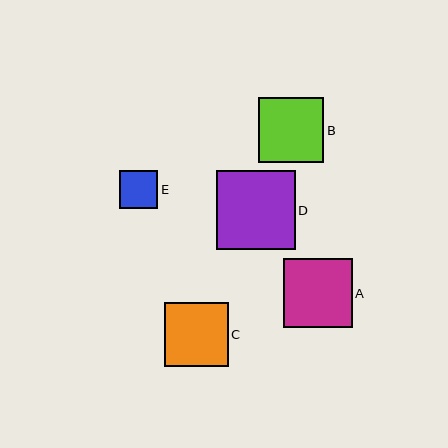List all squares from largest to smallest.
From largest to smallest: D, A, B, C, E.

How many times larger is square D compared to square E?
Square D is approximately 2.0 times the size of square E.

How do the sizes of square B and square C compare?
Square B and square C are approximately the same size.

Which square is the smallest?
Square E is the smallest with a size of approximately 38 pixels.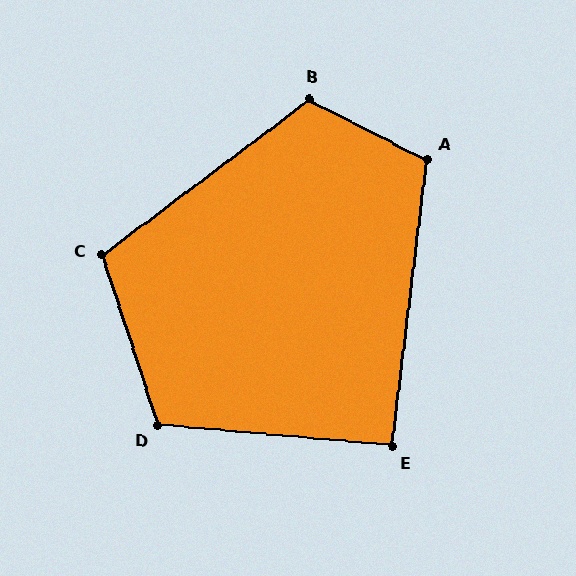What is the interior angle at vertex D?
Approximately 113 degrees (obtuse).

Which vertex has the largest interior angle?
B, at approximately 116 degrees.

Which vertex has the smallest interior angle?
E, at approximately 92 degrees.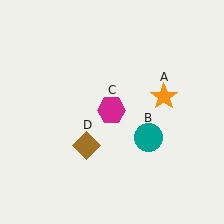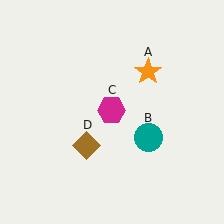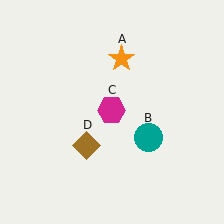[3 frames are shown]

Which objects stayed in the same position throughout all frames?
Teal circle (object B) and magenta hexagon (object C) and brown diamond (object D) remained stationary.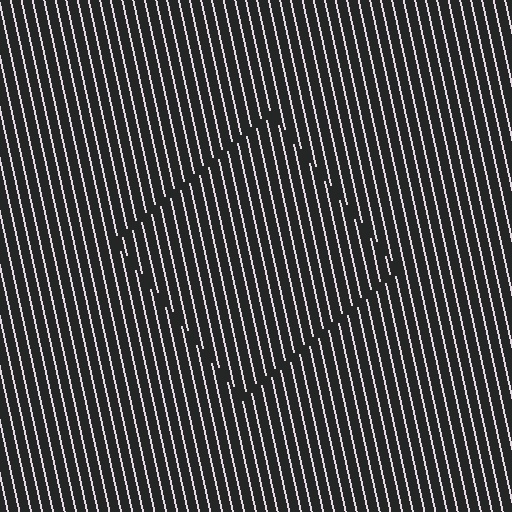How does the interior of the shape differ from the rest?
The interior of the shape contains the same grating, shifted by half a period — the contour is defined by the phase discontinuity where line-ends from the inner and outer gratings abut.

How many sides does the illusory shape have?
4 sides — the line-ends trace a square.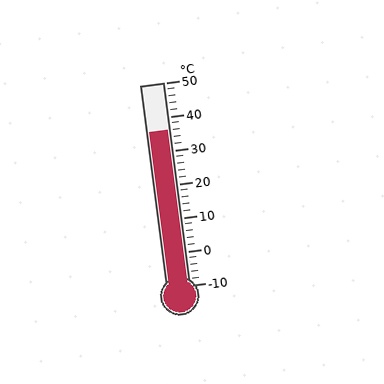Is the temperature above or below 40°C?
The temperature is below 40°C.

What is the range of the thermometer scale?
The thermometer scale ranges from -10°C to 50°C.